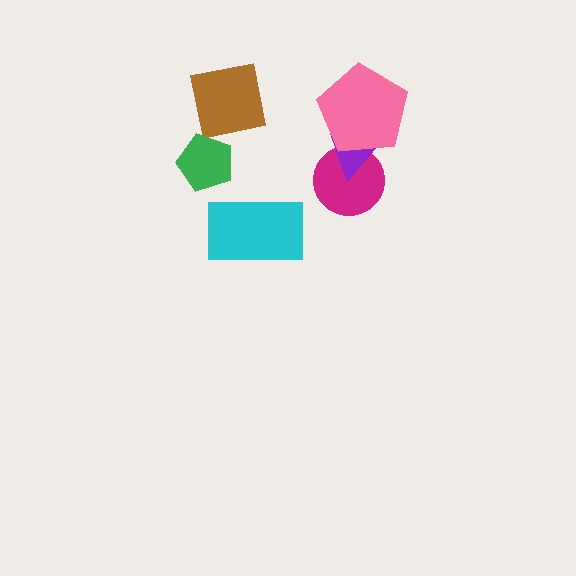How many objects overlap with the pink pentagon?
2 objects overlap with the pink pentagon.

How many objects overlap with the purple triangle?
2 objects overlap with the purple triangle.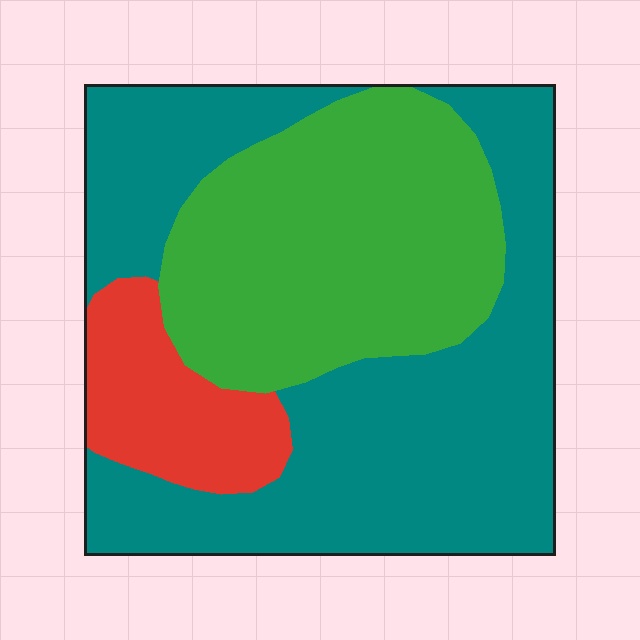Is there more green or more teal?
Teal.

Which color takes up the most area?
Teal, at roughly 50%.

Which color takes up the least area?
Red, at roughly 10%.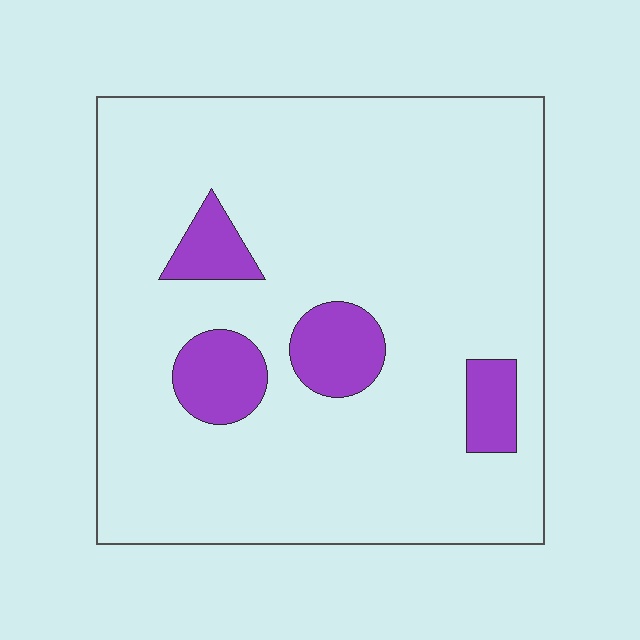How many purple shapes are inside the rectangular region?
4.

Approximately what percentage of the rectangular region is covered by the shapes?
Approximately 10%.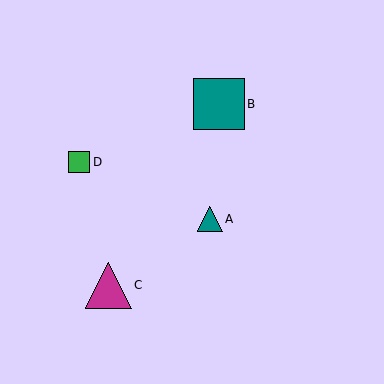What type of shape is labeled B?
Shape B is a teal square.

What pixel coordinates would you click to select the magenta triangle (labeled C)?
Click at (108, 285) to select the magenta triangle C.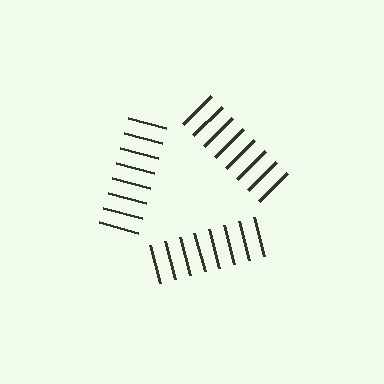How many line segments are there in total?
24 — 8 along each of the 3 edges.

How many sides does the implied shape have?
3 sides — the line-ends trace a triangle.